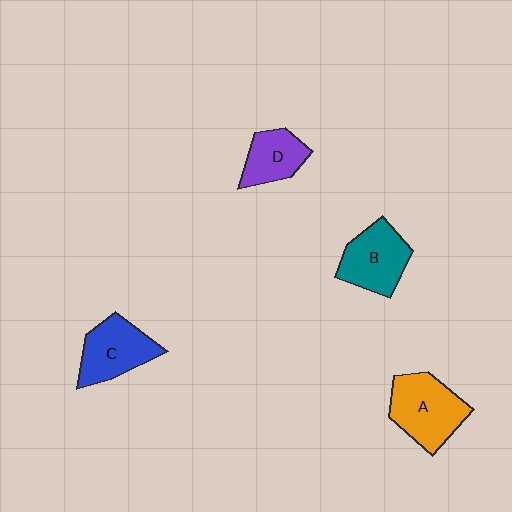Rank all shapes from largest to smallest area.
From largest to smallest: A (orange), B (teal), C (blue), D (purple).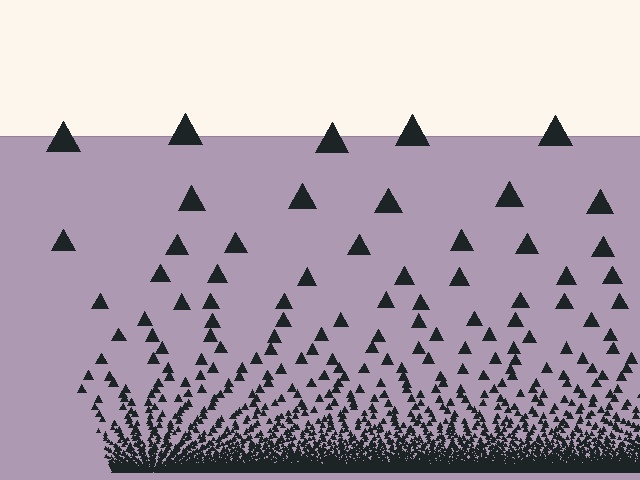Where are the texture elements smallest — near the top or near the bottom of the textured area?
Near the bottom.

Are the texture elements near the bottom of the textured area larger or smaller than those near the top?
Smaller. The gradient is inverted — elements near the bottom are smaller and denser.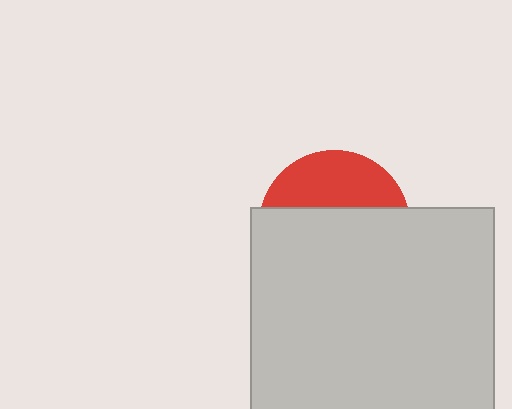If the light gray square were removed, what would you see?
You would see the complete red circle.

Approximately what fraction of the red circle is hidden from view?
Roughly 65% of the red circle is hidden behind the light gray square.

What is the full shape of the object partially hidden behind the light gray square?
The partially hidden object is a red circle.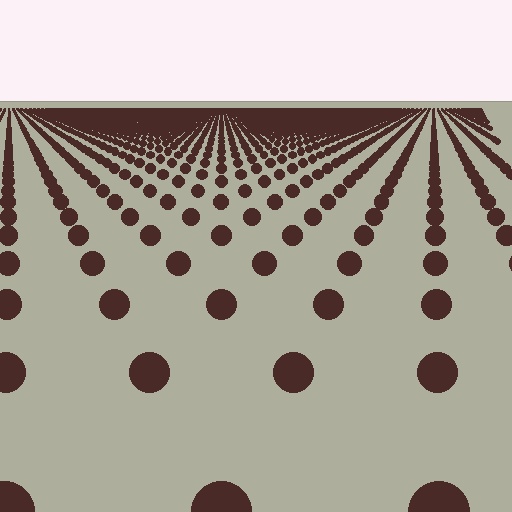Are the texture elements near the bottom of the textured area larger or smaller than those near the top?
Larger. Near the bottom, elements are closer to the viewer and appear at a bigger on-screen size.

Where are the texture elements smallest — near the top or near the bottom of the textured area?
Near the top.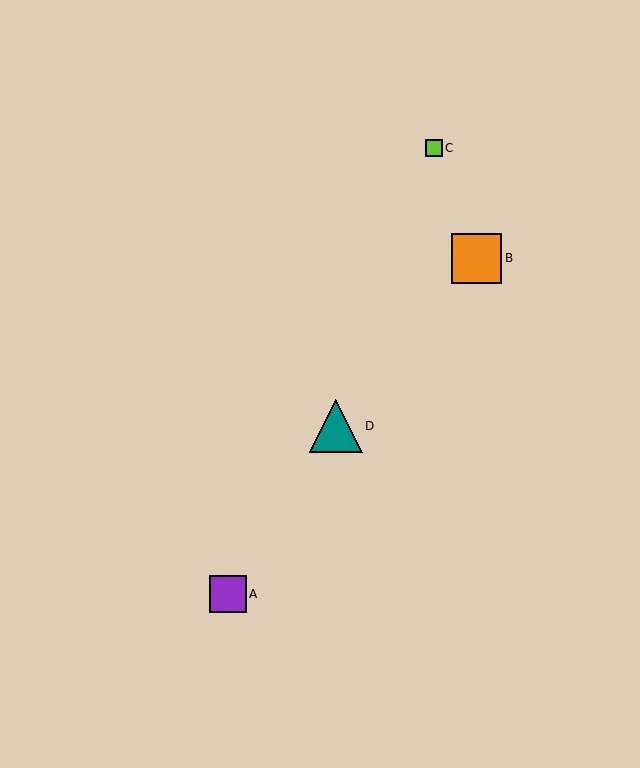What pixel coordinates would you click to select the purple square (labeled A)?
Click at (228, 594) to select the purple square A.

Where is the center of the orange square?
The center of the orange square is at (477, 258).